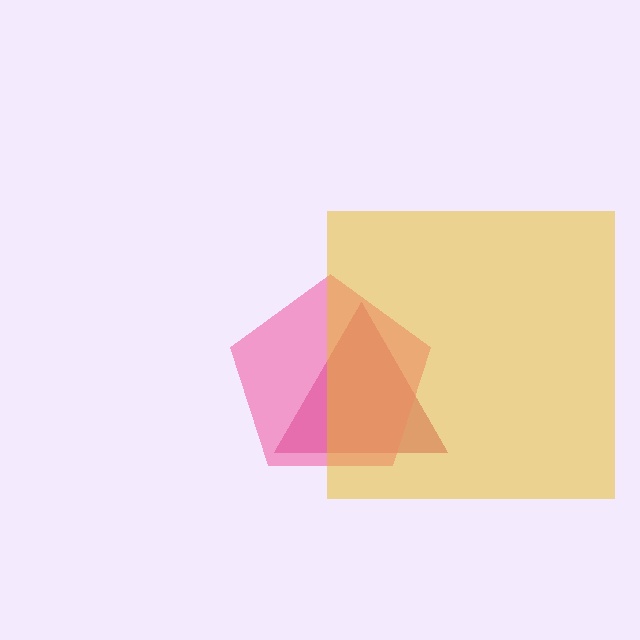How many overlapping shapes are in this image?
There are 3 overlapping shapes in the image.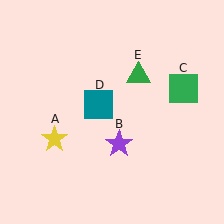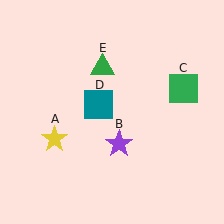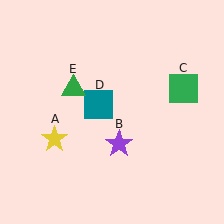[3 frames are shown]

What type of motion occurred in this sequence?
The green triangle (object E) rotated counterclockwise around the center of the scene.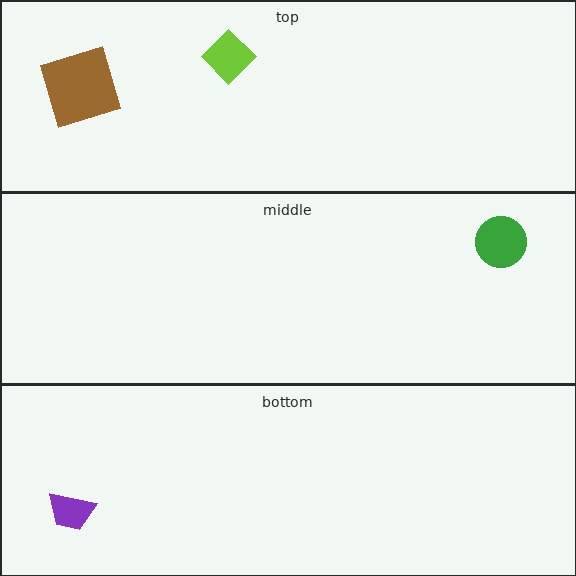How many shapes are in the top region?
2.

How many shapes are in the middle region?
1.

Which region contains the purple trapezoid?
The bottom region.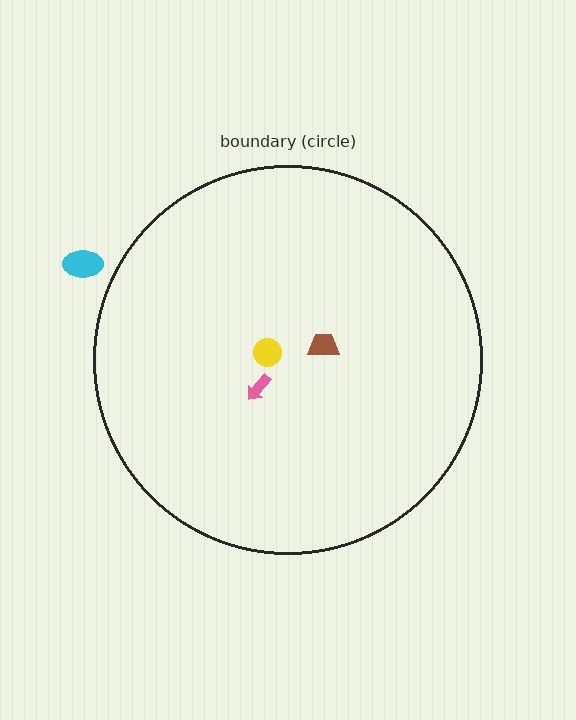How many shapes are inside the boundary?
3 inside, 1 outside.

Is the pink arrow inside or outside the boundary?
Inside.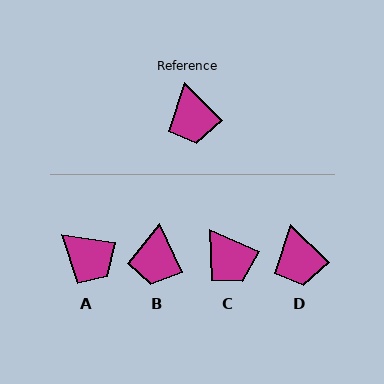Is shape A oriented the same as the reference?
No, it is off by about 36 degrees.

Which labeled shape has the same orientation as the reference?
D.